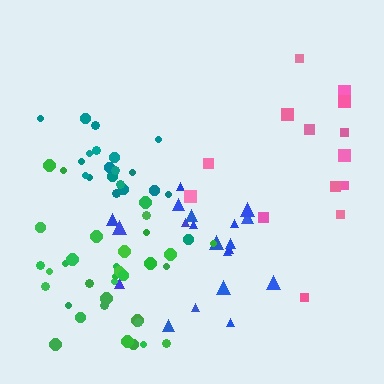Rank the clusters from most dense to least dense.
blue, green, teal, pink.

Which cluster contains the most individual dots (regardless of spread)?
Green (34).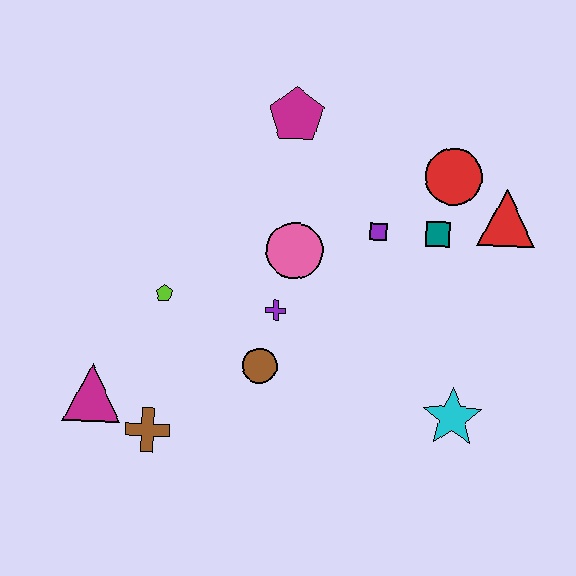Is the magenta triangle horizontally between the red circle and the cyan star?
No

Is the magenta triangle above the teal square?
No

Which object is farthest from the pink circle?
The magenta triangle is farthest from the pink circle.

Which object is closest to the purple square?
The teal square is closest to the purple square.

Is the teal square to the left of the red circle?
Yes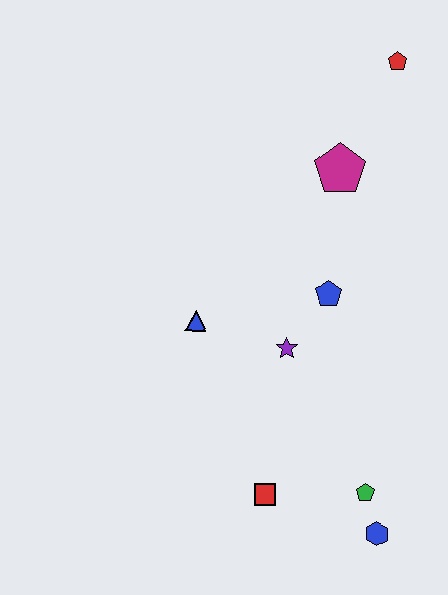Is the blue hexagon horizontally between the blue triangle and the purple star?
No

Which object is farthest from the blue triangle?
The red pentagon is farthest from the blue triangle.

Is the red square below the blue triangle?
Yes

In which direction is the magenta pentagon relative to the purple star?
The magenta pentagon is above the purple star.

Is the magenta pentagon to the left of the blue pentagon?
No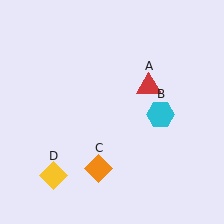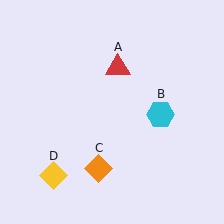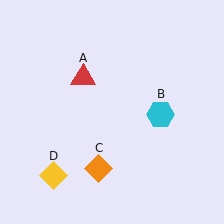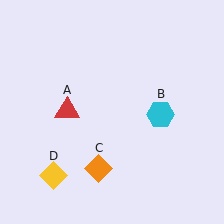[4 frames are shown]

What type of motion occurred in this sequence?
The red triangle (object A) rotated counterclockwise around the center of the scene.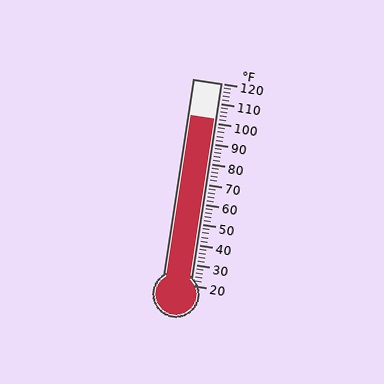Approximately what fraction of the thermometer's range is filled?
The thermometer is filled to approximately 80% of its range.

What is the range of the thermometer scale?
The thermometer scale ranges from 20°F to 120°F.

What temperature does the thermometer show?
The thermometer shows approximately 102°F.